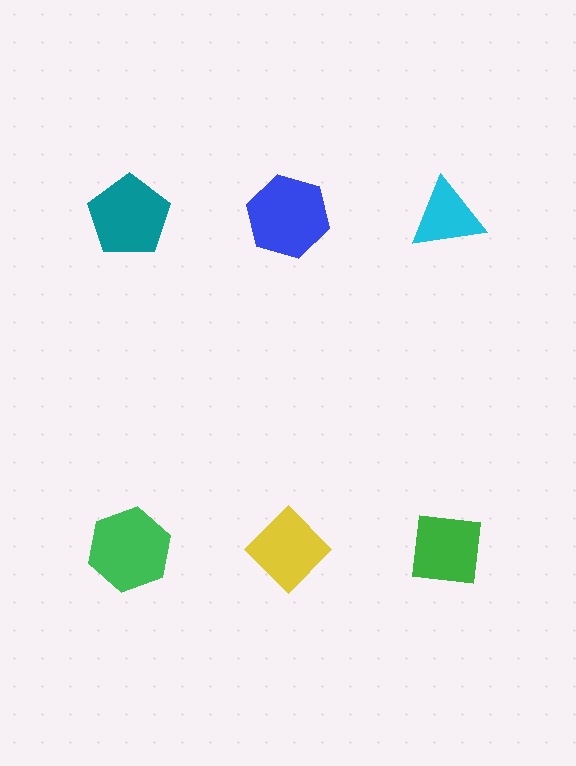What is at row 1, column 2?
A blue hexagon.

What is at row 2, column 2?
A yellow diamond.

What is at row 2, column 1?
A green hexagon.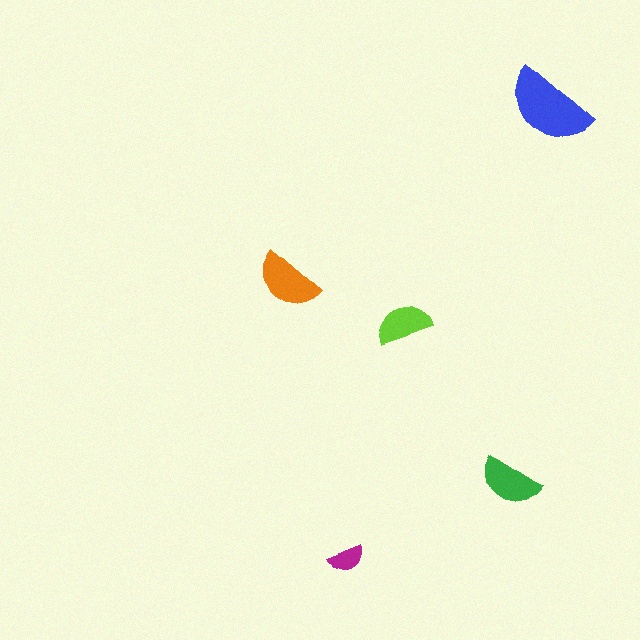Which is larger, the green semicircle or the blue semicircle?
The blue one.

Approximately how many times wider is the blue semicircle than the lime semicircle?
About 1.5 times wider.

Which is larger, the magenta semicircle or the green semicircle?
The green one.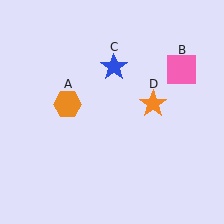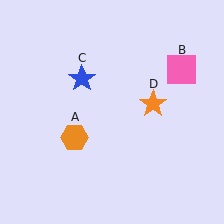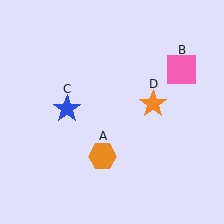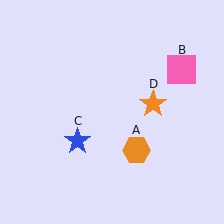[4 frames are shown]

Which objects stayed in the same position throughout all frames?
Pink square (object B) and orange star (object D) remained stationary.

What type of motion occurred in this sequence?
The orange hexagon (object A), blue star (object C) rotated counterclockwise around the center of the scene.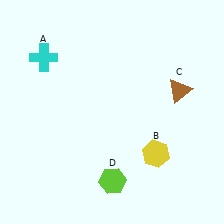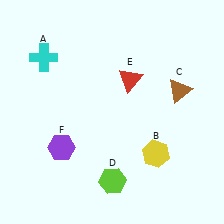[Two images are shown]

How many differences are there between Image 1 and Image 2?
There are 2 differences between the two images.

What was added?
A red triangle (E), a purple hexagon (F) were added in Image 2.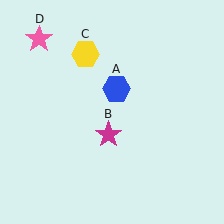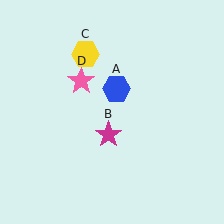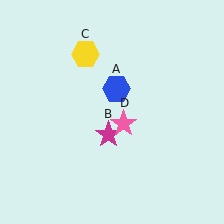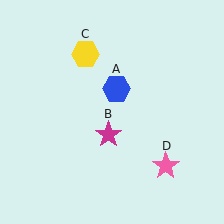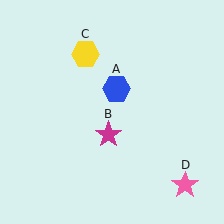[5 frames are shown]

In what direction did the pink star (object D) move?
The pink star (object D) moved down and to the right.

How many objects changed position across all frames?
1 object changed position: pink star (object D).